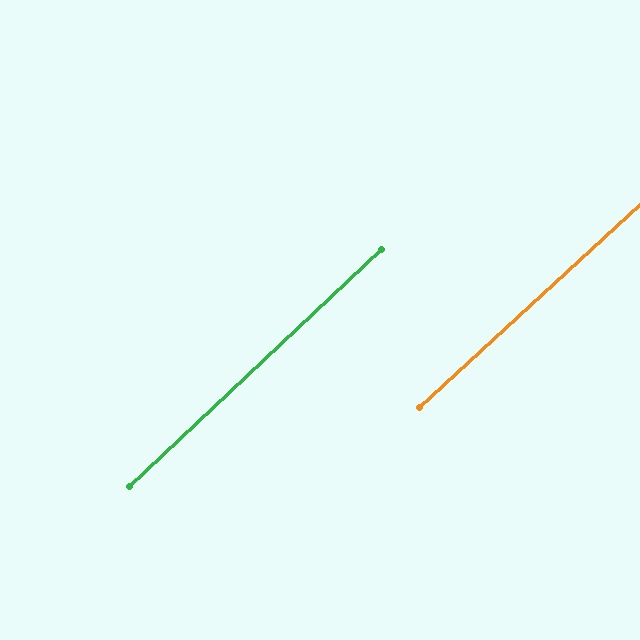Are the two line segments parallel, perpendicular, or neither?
Parallel — their directions differ by only 0.8°.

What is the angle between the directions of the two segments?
Approximately 1 degree.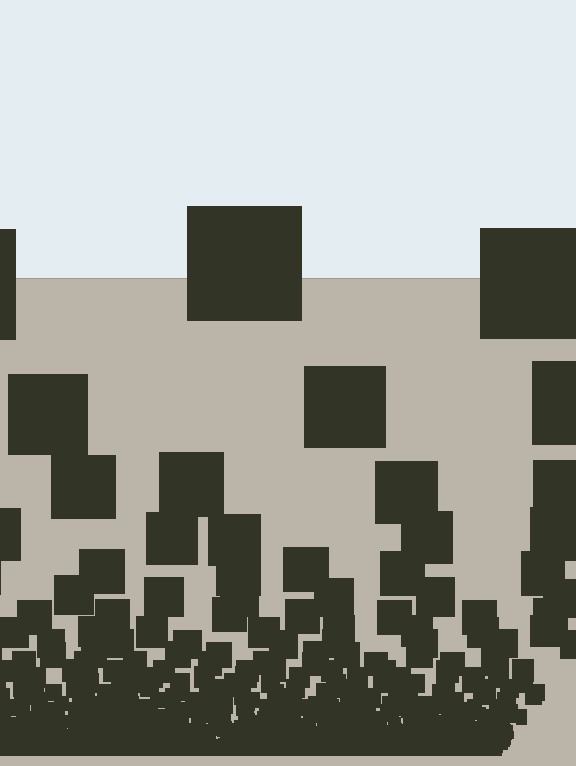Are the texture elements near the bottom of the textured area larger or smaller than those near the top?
Smaller. The gradient is inverted — elements near the bottom are smaller and denser.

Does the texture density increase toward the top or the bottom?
Density increases toward the bottom.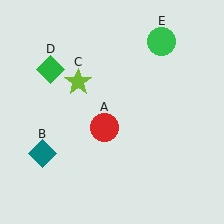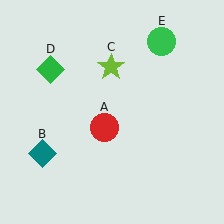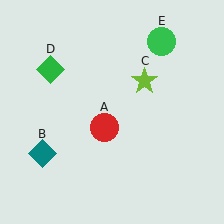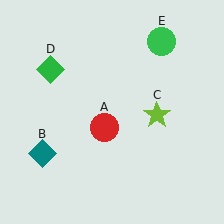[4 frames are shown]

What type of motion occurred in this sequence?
The lime star (object C) rotated clockwise around the center of the scene.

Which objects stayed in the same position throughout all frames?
Red circle (object A) and teal diamond (object B) and green diamond (object D) and green circle (object E) remained stationary.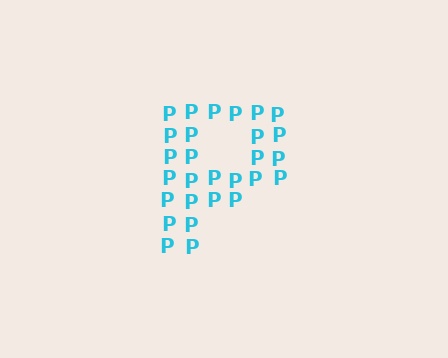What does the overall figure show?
The overall figure shows the letter P.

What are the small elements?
The small elements are letter P's.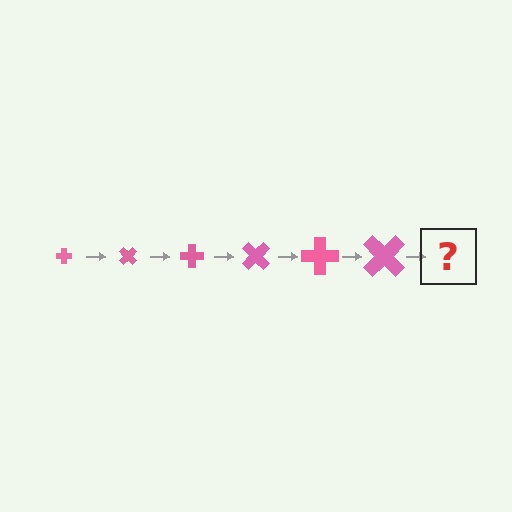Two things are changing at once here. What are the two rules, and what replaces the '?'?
The two rules are that the cross grows larger each step and it rotates 45 degrees each step. The '?' should be a cross, larger than the previous one and rotated 270 degrees from the start.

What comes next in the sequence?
The next element should be a cross, larger than the previous one and rotated 270 degrees from the start.